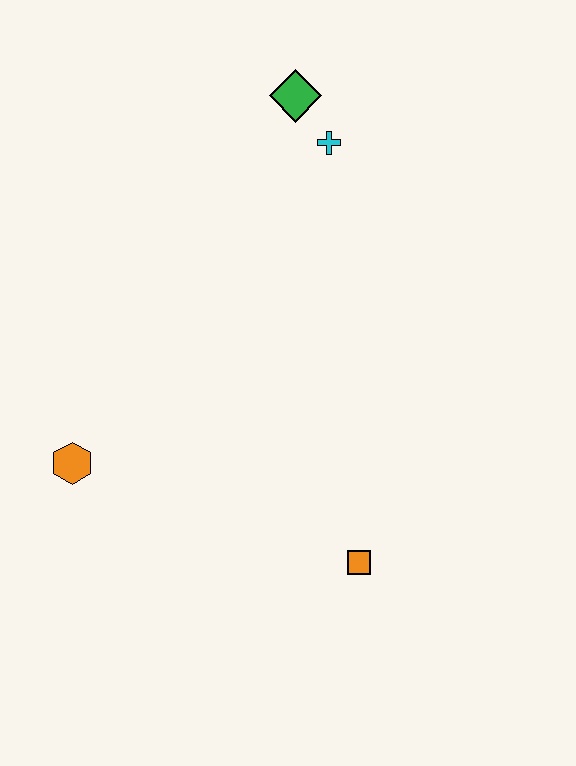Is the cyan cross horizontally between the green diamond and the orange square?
Yes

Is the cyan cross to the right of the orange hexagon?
Yes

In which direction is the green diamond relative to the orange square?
The green diamond is above the orange square.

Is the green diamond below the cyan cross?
No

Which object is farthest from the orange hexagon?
The green diamond is farthest from the orange hexagon.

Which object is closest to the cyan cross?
The green diamond is closest to the cyan cross.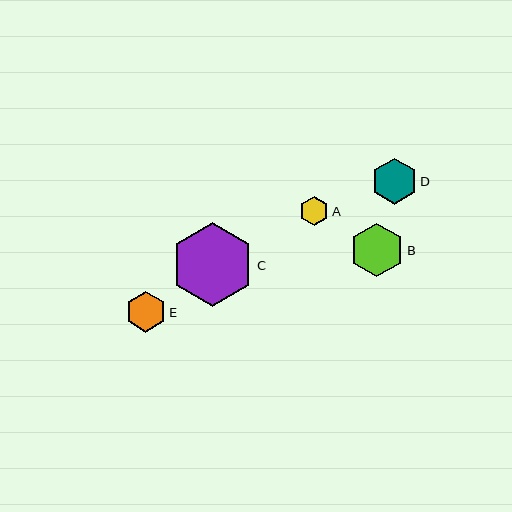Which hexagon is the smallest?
Hexagon A is the smallest with a size of approximately 29 pixels.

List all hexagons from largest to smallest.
From largest to smallest: C, B, D, E, A.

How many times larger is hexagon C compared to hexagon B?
Hexagon C is approximately 1.5 times the size of hexagon B.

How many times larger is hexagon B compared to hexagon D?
Hexagon B is approximately 1.2 times the size of hexagon D.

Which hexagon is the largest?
Hexagon C is the largest with a size of approximately 84 pixels.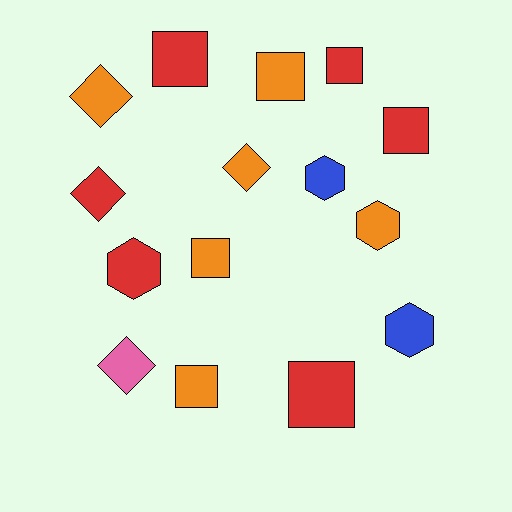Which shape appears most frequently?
Square, with 7 objects.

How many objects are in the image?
There are 15 objects.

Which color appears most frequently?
Red, with 6 objects.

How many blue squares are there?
There are no blue squares.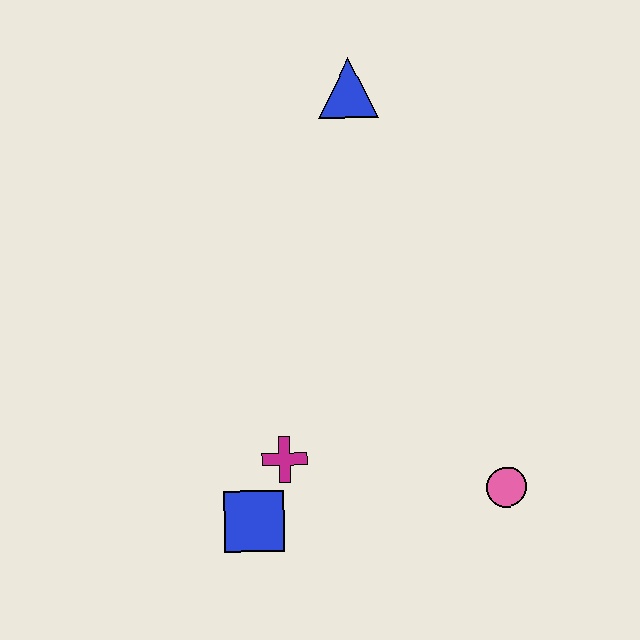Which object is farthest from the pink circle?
The blue triangle is farthest from the pink circle.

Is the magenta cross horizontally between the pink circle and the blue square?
Yes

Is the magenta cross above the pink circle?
Yes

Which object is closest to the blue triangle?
The magenta cross is closest to the blue triangle.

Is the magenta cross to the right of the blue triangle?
No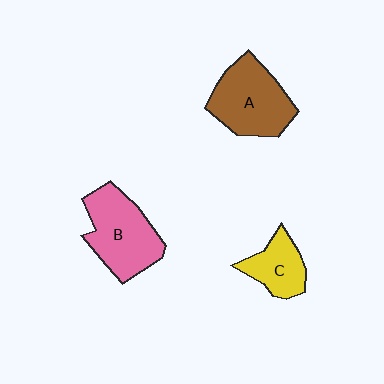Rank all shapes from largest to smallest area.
From largest to smallest: B (pink), A (brown), C (yellow).